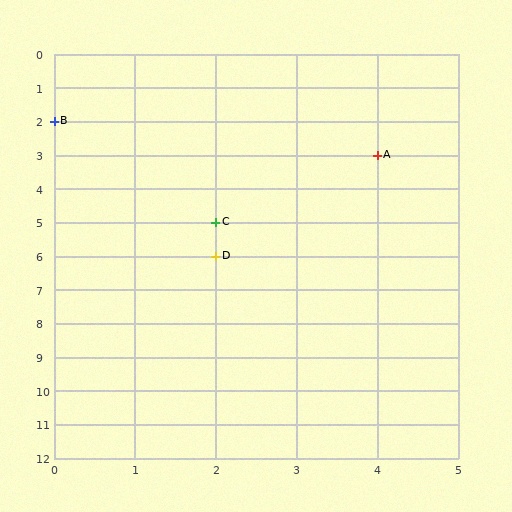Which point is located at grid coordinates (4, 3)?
Point A is at (4, 3).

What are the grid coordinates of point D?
Point D is at grid coordinates (2, 6).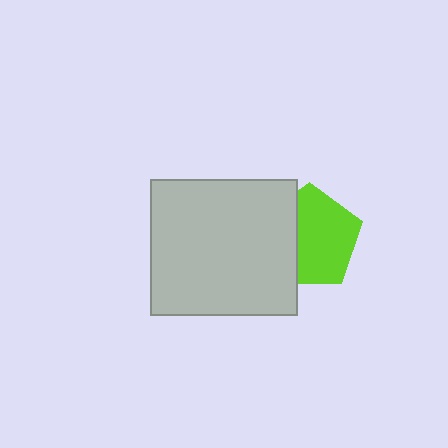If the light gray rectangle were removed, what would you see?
You would see the complete lime pentagon.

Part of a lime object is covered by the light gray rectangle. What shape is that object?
It is a pentagon.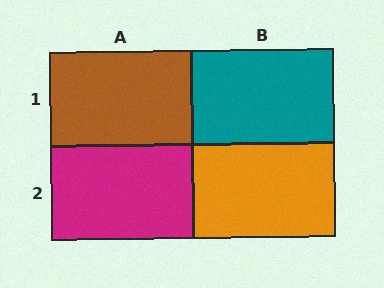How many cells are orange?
1 cell is orange.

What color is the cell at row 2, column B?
Orange.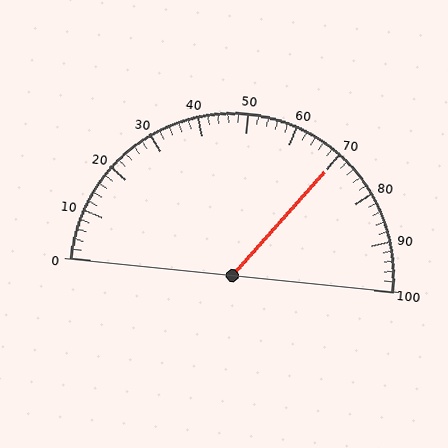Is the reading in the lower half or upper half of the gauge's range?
The reading is in the upper half of the range (0 to 100).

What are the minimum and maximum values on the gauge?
The gauge ranges from 0 to 100.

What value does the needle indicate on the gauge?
The needle indicates approximately 70.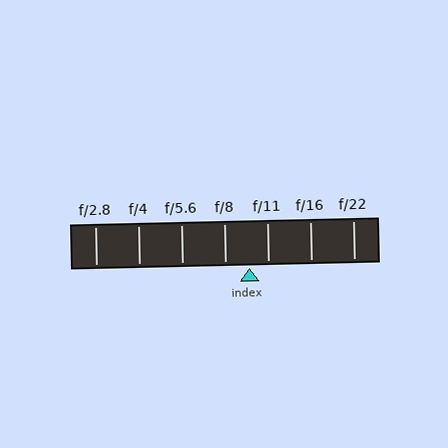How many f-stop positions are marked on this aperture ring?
There are 7 f-stop positions marked.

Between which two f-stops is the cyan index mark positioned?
The index mark is between f/8 and f/11.